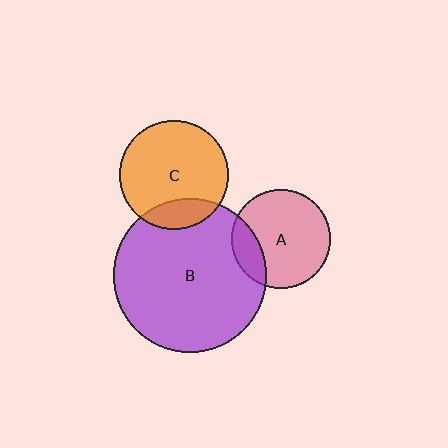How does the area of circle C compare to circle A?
Approximately 1.2 times.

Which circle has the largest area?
Circle B (purple).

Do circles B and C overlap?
Yes.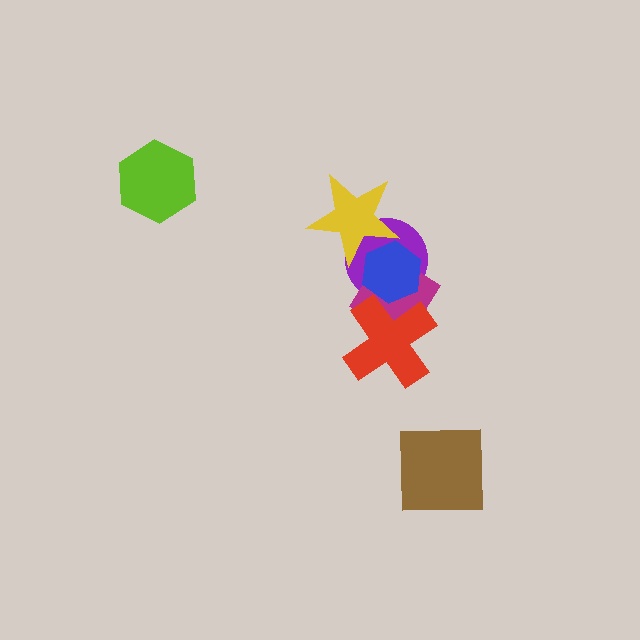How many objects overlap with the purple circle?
3 objects overlap with the purple circle.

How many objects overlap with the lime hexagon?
0 objects overlap with the lime hexagon.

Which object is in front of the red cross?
The blue hexagon is in front of the red cross.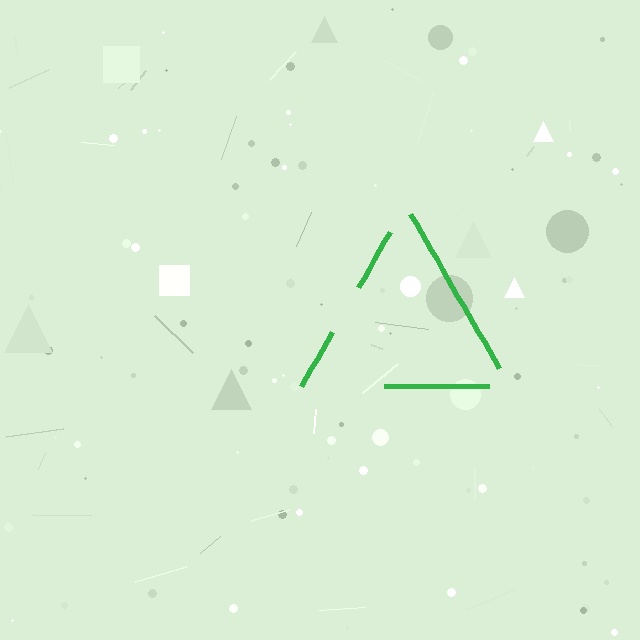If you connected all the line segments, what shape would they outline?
They would outline a triangle.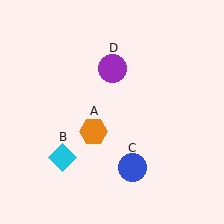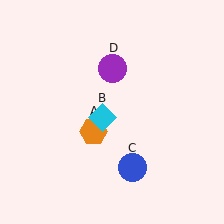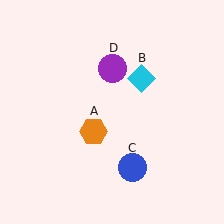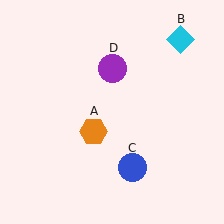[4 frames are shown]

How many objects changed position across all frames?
1 object changed position: cyan diamond (object B).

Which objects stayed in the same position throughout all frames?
Orange hexagon (object A) and blue circle (object C) and purple circle (object D) remained stationary.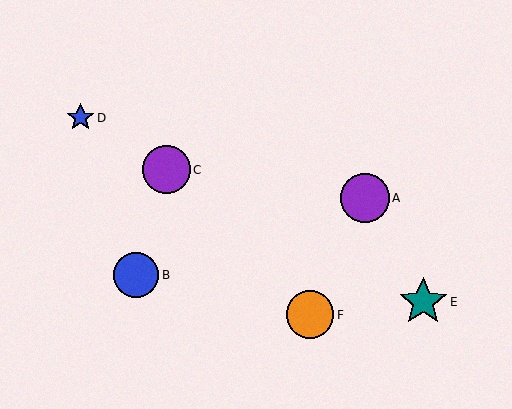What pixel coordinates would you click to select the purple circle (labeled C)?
Click at (166, 170) to select the purple circle C.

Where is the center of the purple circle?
The center of the purple circle is at (166, 170).